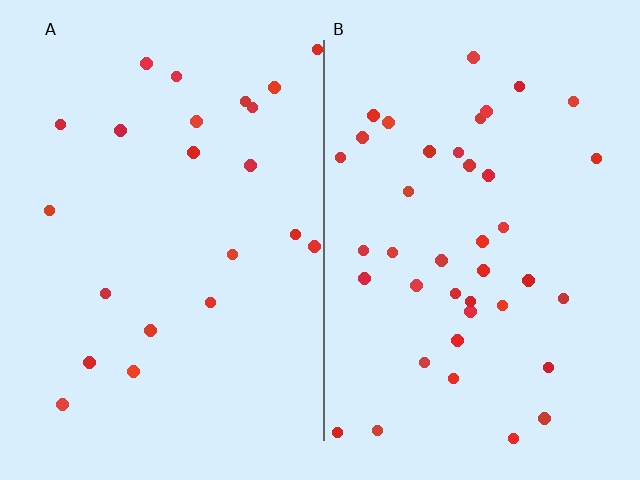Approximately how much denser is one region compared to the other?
Approximately 1.8× — region B over region A.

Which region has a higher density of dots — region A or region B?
B (the right).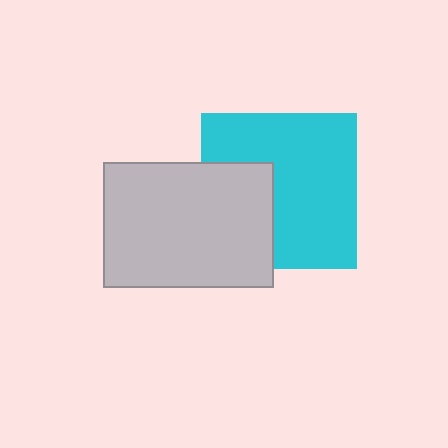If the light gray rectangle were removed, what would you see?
You would see the complete cyan square.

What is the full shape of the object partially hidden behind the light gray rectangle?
The partially hidden object is a cyan square.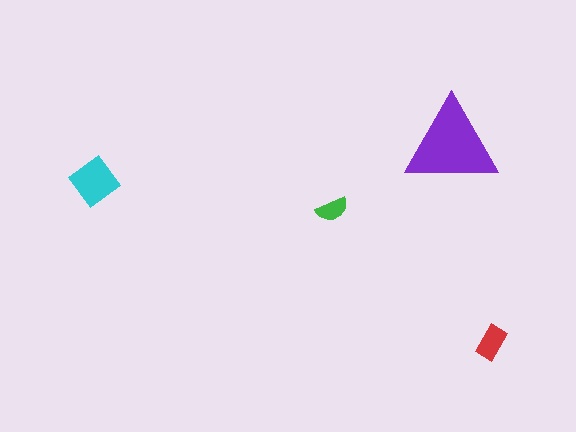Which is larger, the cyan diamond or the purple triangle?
The purple triangle.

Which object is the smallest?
The green semicircle.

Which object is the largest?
The purple triangle.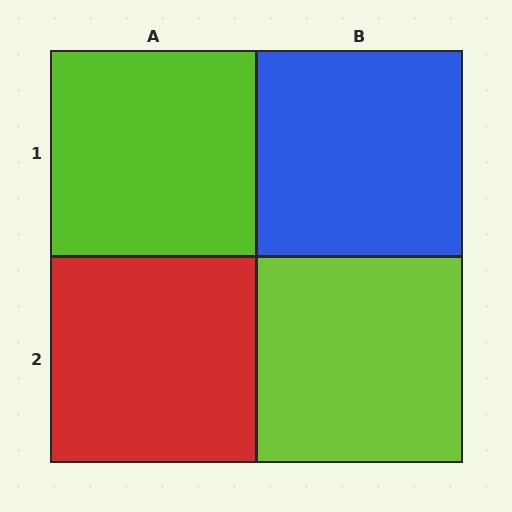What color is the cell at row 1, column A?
Lime.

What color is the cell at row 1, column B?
Blue.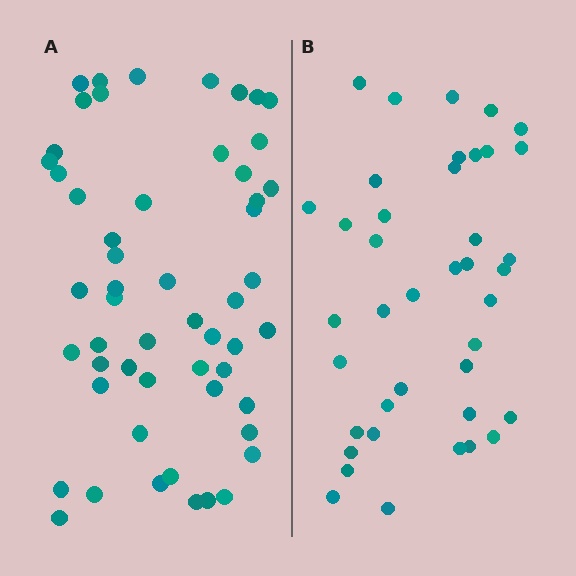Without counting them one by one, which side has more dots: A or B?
Region A (the left region) has more dots.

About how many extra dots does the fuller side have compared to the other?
Region A has approximately 15 more dots than region B.